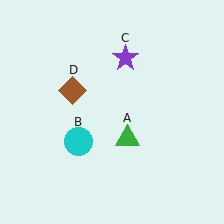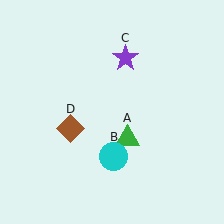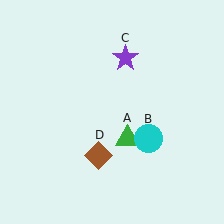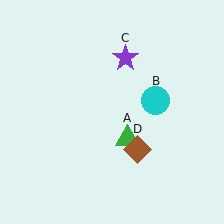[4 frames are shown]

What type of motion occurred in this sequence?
The cyan circle (object B), brown diamond (object D) rotated counterclockwise around the center of the scene.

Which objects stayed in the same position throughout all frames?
Green triangle (object A) and purple star (object C) remained stationary.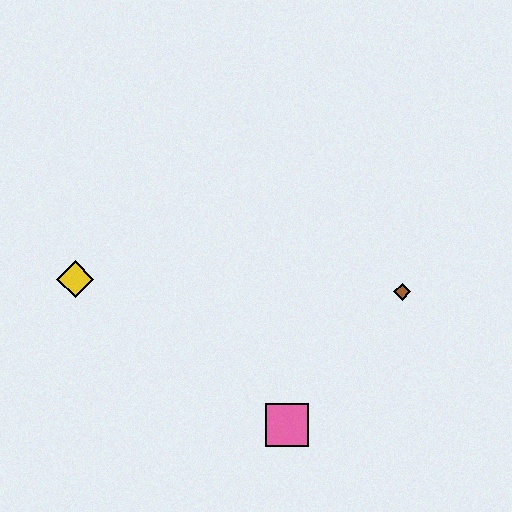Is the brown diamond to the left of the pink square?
No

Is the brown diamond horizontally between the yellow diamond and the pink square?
No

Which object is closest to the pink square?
The brown diamond is closest to the pink square.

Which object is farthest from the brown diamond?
The yellow diamond is farthest from the brown diamond.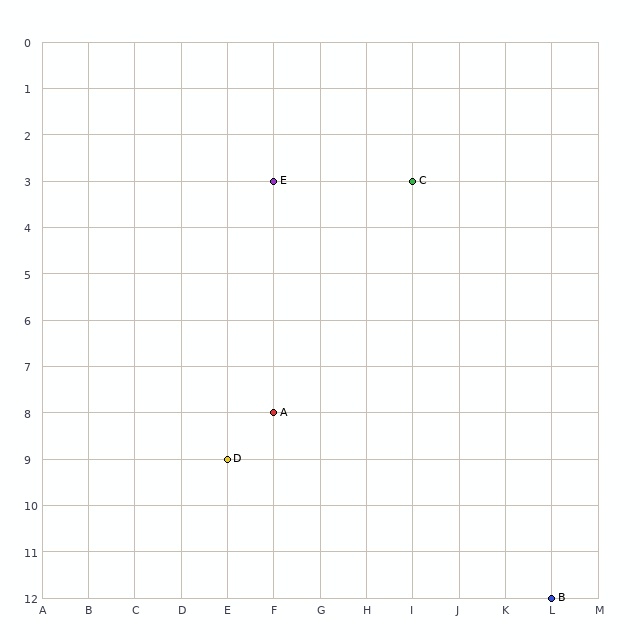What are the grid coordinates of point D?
Point D is at grid coordinates (E, 9).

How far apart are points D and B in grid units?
Points D and B are 7 columns and 3 rows apart (about 7.6 grid units diagonally).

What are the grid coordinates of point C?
Point C is at grid coordinates (I, 3).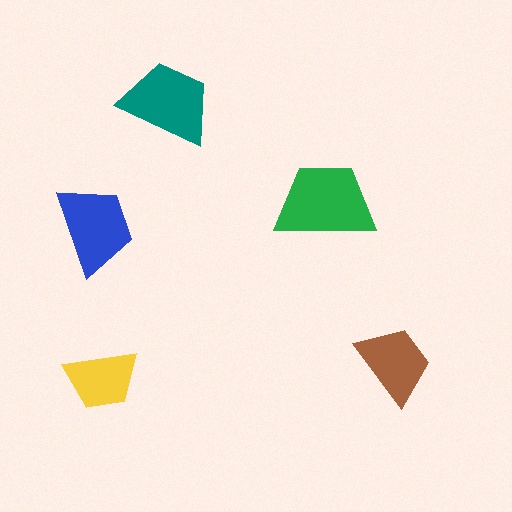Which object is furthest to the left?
The blue trapezoid is leftmost.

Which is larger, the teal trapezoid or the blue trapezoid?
The teal one.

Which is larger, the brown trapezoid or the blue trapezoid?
The blue one.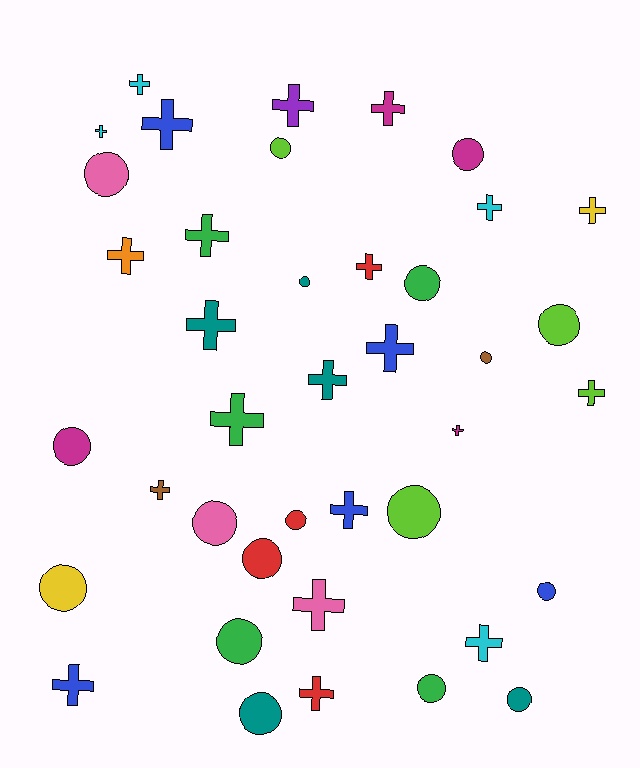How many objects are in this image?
There are 40 objects.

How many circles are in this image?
There are 18 circles.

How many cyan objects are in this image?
There are 4 cyan objects.